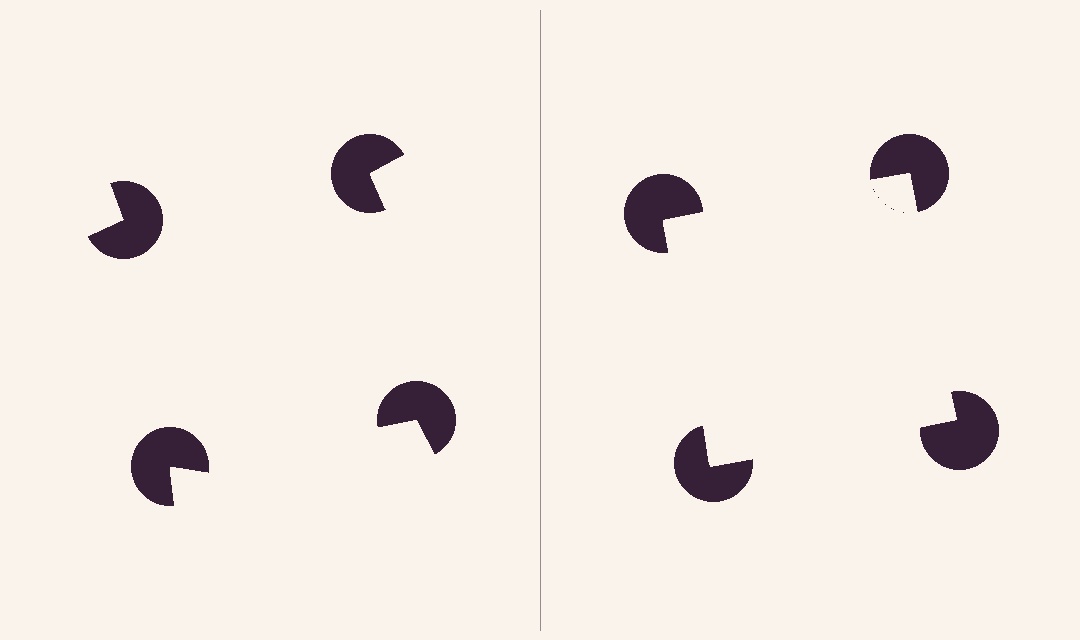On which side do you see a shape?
An illusory square appears on the right side. On the left side the wedge cuts are rotated, so no coherent shape forms.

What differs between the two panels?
The pac-man discs are positioned identically on both sides; only the wedge orientations differ. On the right they align to a square; on the left they are misaligned.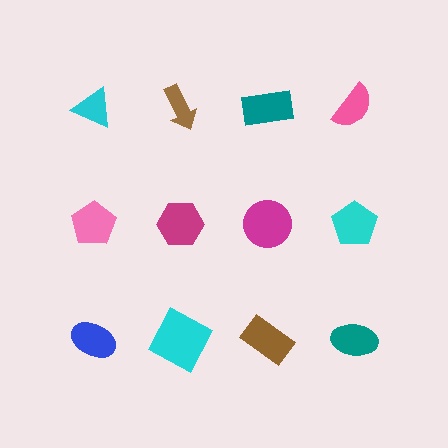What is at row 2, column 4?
A cyan pentagon.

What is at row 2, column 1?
A pink pentagon.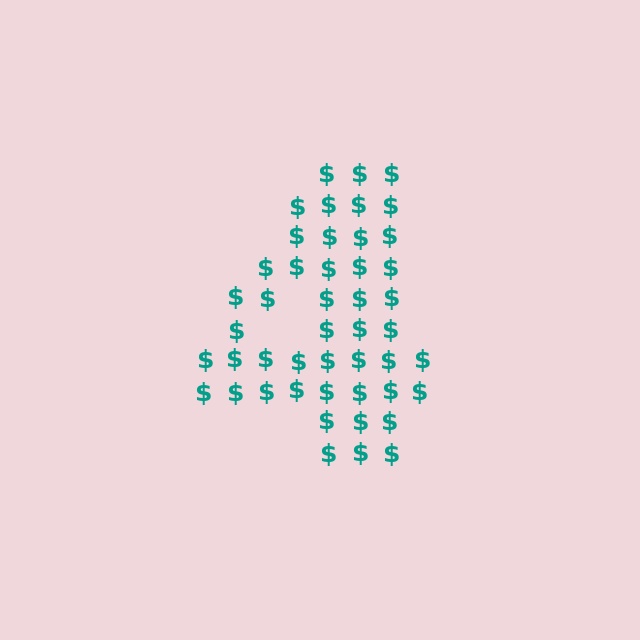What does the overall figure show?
The overall figure shows the digit 4.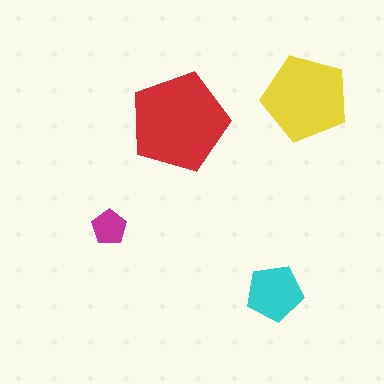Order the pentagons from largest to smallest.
the red one, the yellow one, the cyan one, the magenta one.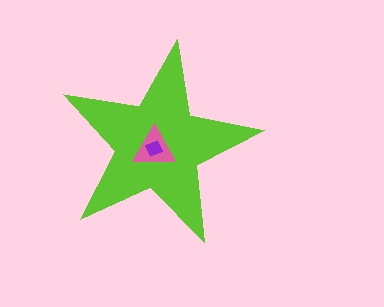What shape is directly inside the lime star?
The pink triangle.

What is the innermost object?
The purple square.